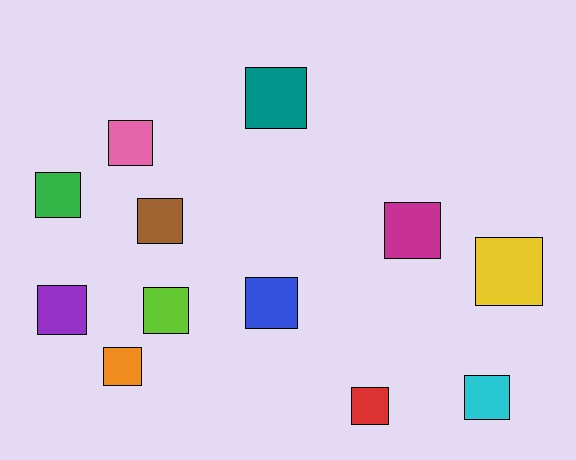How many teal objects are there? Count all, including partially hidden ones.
There is 1 teal object.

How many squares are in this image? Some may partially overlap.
There are 12 squares.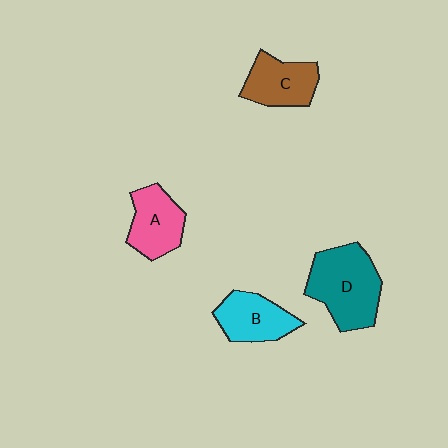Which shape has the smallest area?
Shape C (brown).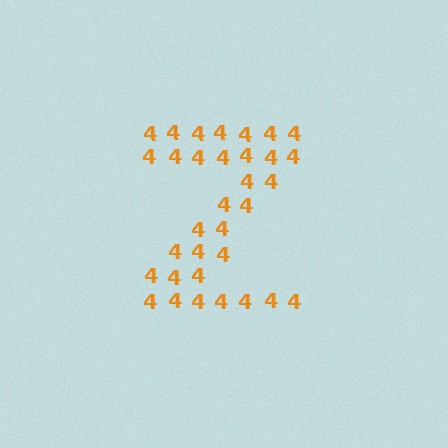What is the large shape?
The large shape is the letter Z.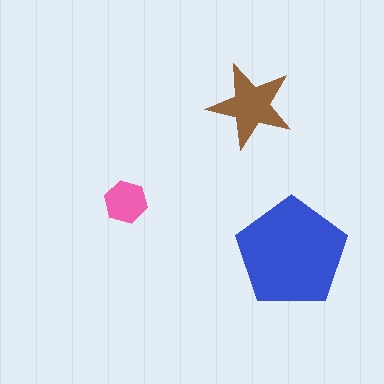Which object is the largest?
The blue pentagon.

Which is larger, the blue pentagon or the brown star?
The blue pentagon.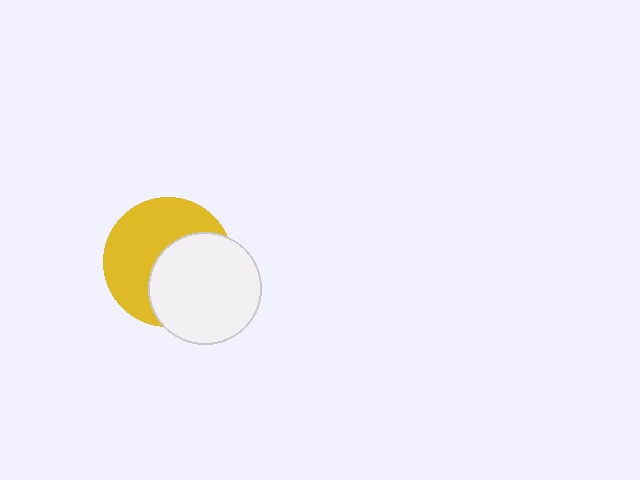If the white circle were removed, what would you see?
You would see the complete yellow circle.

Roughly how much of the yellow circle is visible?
About half of it is visible (roughly 53%).